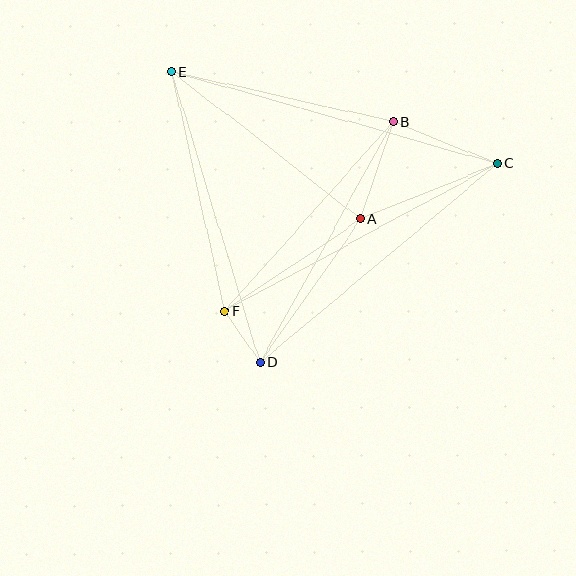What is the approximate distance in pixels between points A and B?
The distance between A and B is approximately 103 pixels.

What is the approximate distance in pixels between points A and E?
The distance between A and E is approximately 240 pixels.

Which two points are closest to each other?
Points D and F are closest to each other.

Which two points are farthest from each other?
Points C and E are farthest from each other.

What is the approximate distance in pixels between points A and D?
The distance between A and D is approximately 175 pixels.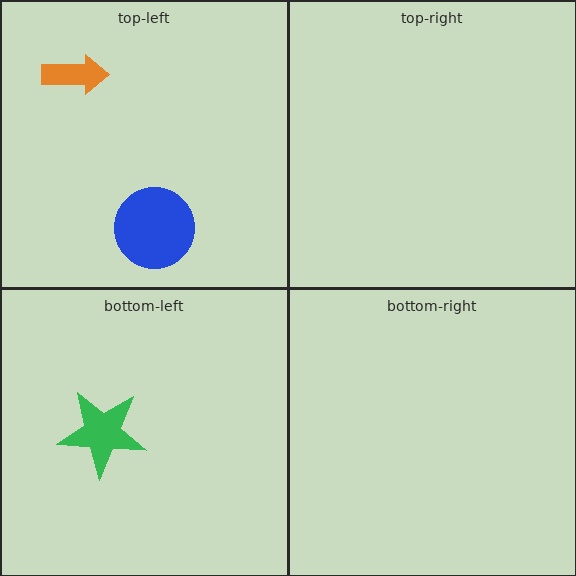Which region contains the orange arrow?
The top-left region.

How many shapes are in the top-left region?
2.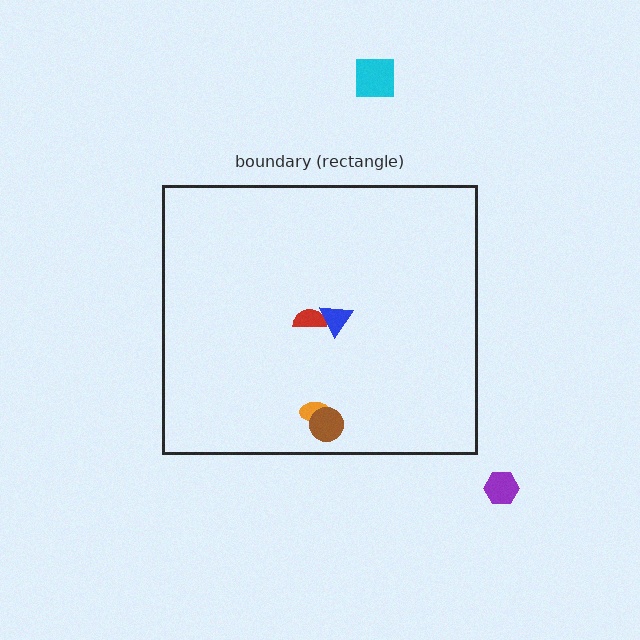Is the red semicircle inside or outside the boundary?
Inside.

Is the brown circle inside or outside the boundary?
Inside.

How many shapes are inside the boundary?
4 inside, 2 outside.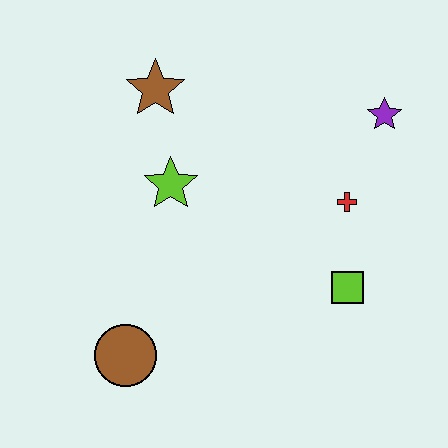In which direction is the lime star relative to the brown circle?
The lime star is above the brown circle.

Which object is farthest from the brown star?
The lime square is farthest from the brown star.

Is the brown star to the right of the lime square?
No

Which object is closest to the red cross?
The lime square is closest to the red cross.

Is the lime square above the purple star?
No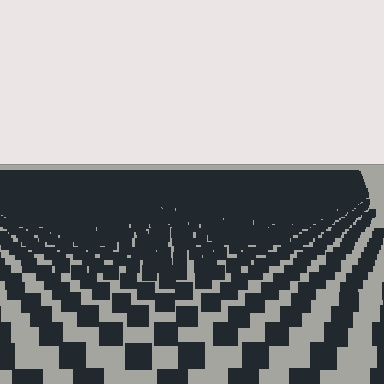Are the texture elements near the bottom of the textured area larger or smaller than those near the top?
Larger. Near the bottom, elements are closer to the viewer and appear at a bigger on-screen size.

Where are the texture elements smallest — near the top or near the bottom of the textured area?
Near the top.